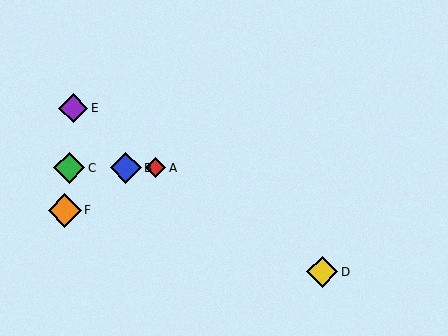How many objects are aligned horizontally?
3 objects (A, B, C) are aligned horizontally.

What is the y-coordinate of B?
Object B is at y≈168.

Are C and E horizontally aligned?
No, C is at y≈168 and E is at y≈108.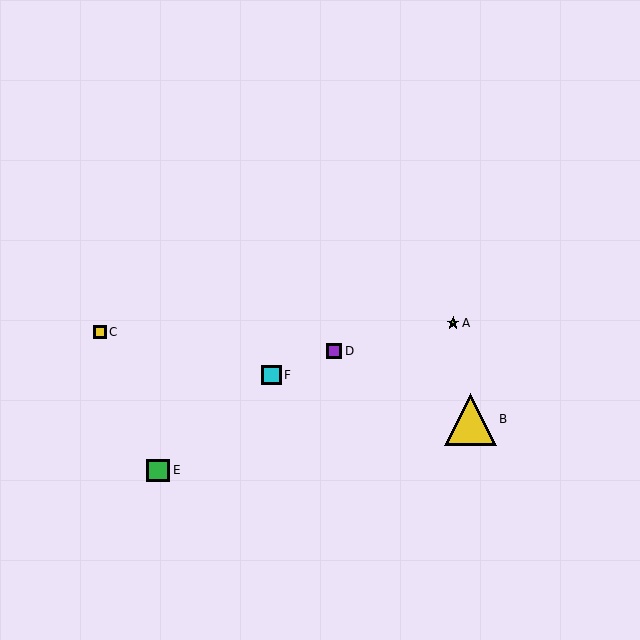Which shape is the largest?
The yellow triangle (labeled B) is the largest.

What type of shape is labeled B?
Shape B is a yellow triangle.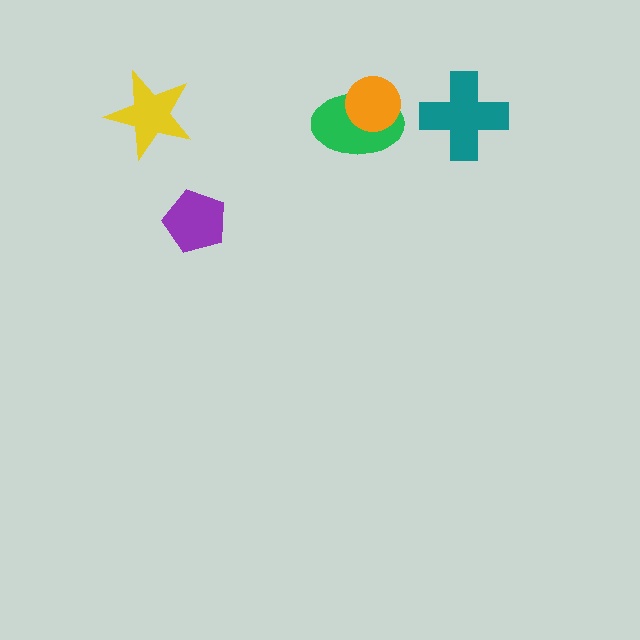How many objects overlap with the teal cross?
0 objects overlap with the teal cross.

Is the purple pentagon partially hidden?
No, no other shape covers it.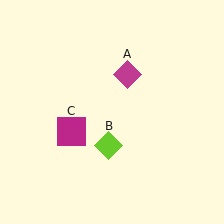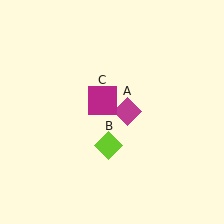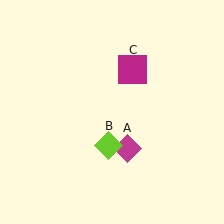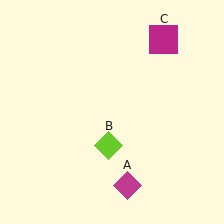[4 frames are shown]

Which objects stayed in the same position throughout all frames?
Lime diamond (object B) remained stationary.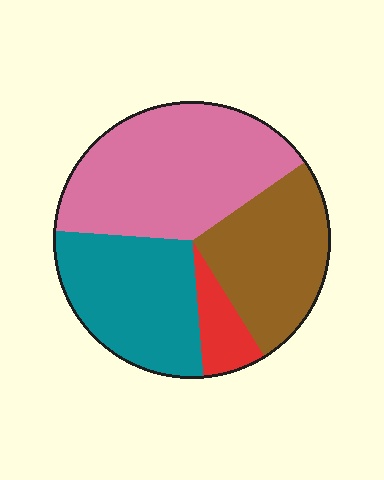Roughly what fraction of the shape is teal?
Teal covers 27% of the shape.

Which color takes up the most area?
Pink, at roughly 40%.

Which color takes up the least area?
Red, at roughly 10%.